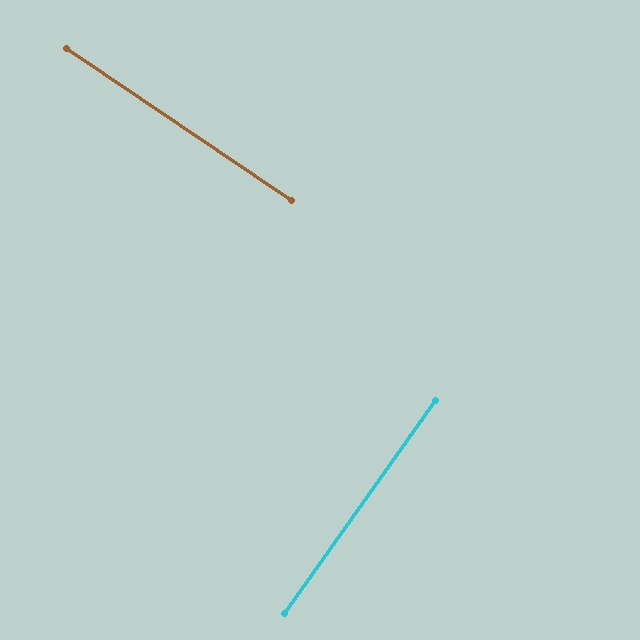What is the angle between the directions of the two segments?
Approximately 89 degrees.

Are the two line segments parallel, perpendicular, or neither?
Perpendicular — they meet at approximately 89°.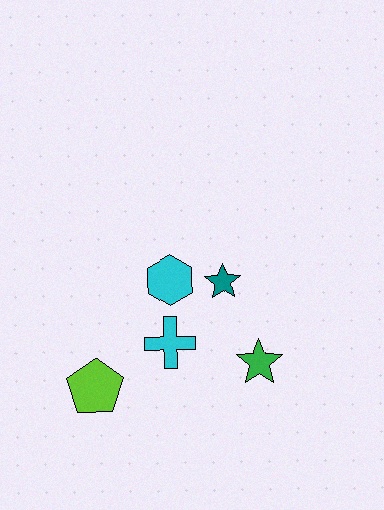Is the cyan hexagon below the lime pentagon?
No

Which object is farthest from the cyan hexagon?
The lime pentagon is farthest from the cyan hexagon.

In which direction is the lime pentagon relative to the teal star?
The lime pentagon is to the left of the teal star.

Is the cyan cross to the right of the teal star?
No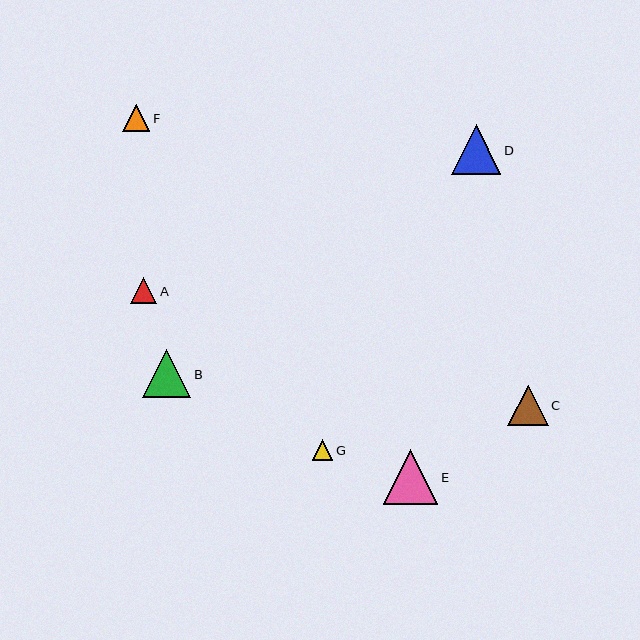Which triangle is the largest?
Triangle E is the largest with a size of approximately 55 pixels.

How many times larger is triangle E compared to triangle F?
Triangle E is approximately 2.0 times the size of triangle F.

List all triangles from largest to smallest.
From largest to smallest: E, D, B, C, F, A, G.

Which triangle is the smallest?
Triangle G is the smallest with a size of approximately 20 pixels.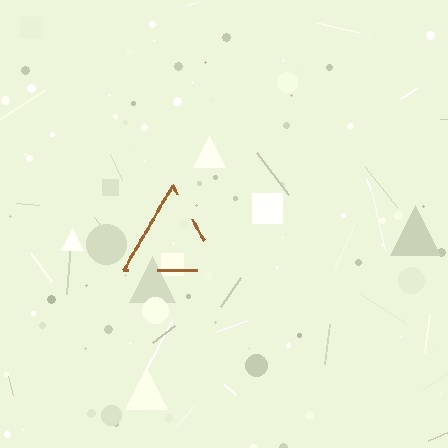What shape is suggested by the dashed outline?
The dashed outline suggests a triangle.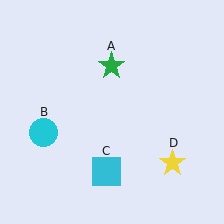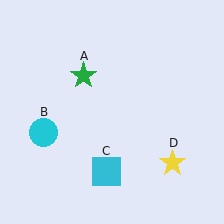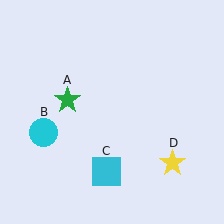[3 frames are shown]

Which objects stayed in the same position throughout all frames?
Cyan circle (object B) and cyan square (object C) and yellow star (object D) remained stationary.